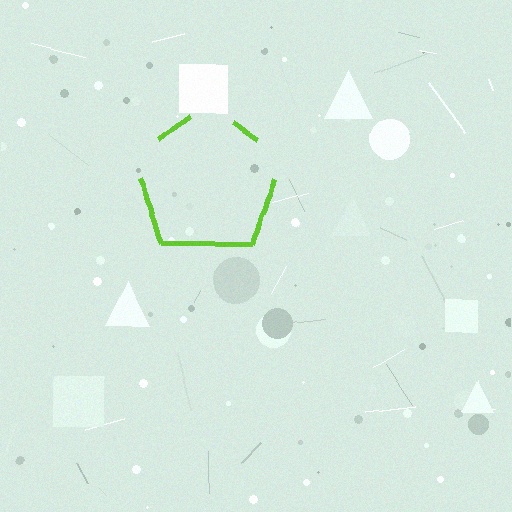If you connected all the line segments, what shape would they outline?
They would outline a pentagon.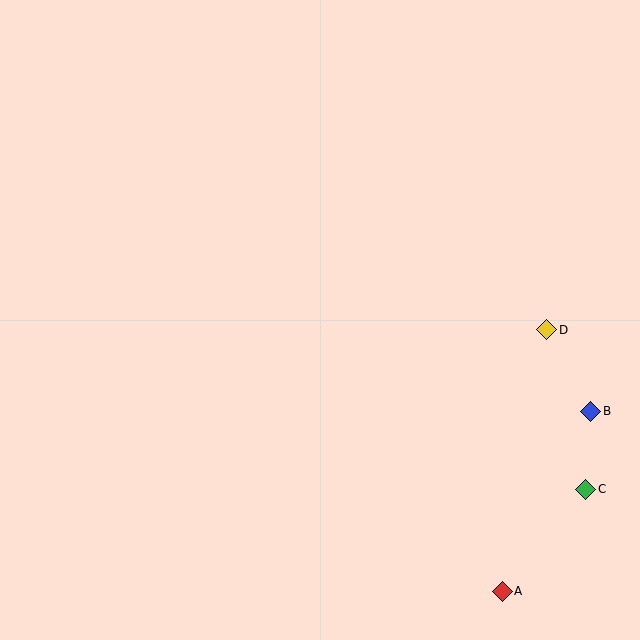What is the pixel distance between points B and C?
The distance between B and C is 78 pixels.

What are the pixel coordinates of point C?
Point C is at (586, 489).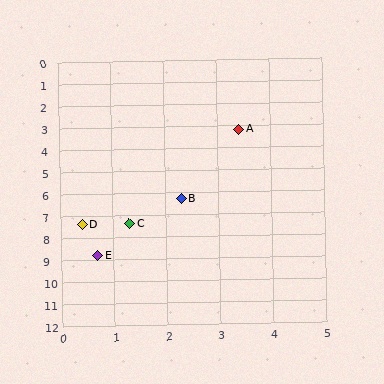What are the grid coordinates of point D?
Point D is at approximately (0.4, 7.4).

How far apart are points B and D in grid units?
Points B and D are about 2.2 grid units apart.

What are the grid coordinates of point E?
Point E is at approximately (0.7, 8.8).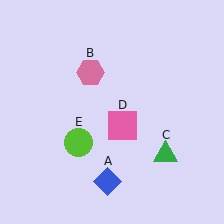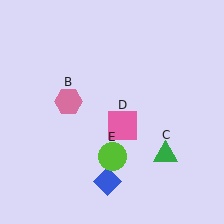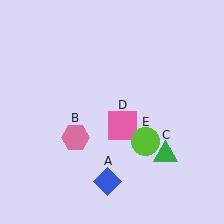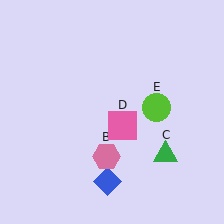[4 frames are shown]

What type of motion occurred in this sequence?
The pink hexagon (object B), lime circle (object E) rotated counterclockwise around the center of the scene.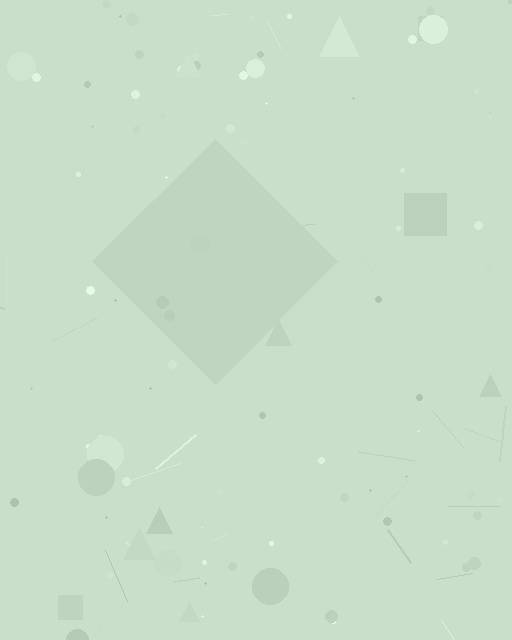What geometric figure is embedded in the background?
A diamond is embedded in the background.